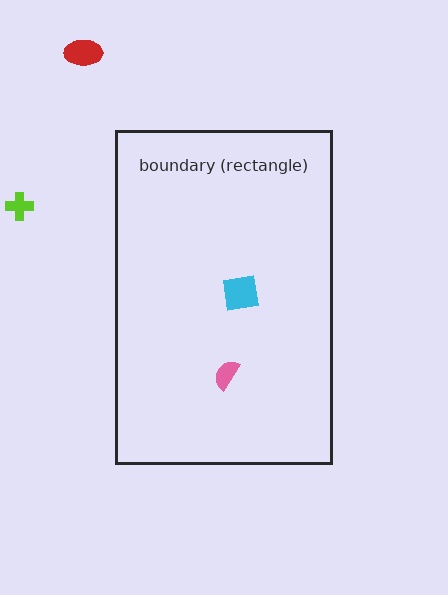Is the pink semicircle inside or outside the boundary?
Inside.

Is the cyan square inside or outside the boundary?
Inside.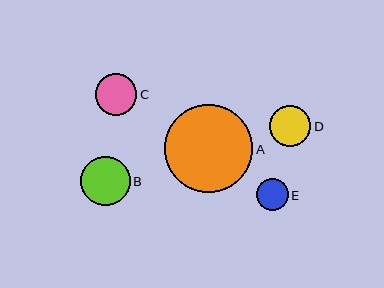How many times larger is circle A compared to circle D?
Circle A is approximately 2.2 times the size of circle D.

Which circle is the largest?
Circle A is the largest with a size of approximately 88 pixels.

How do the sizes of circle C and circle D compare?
Circle C and circle D are approximately the same size.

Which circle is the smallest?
Circle E is the smallest with a size of approximately 32 pixels.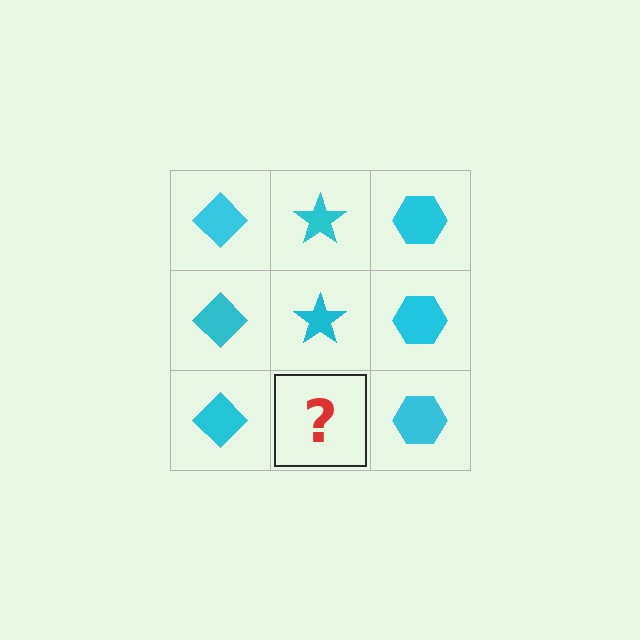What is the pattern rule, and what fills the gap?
The rule is that each column has a consistent shape. The gap should be filled with a cyan star.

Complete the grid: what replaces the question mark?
The question mark should be replaced with a cyan star.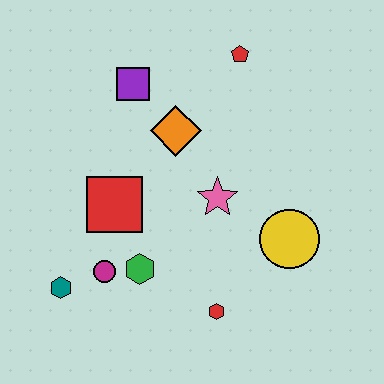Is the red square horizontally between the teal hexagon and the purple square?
Yes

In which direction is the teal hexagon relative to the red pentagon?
The teal hexagon is below the red pentagon.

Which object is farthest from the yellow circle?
The teal hexagon is farthest from the yellow circle.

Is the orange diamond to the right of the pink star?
No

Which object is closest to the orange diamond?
The purple square is closest to the orange diamond.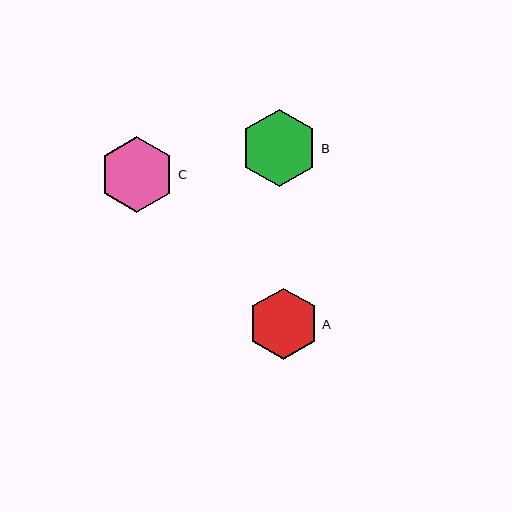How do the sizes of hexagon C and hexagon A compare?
Hexagon C and hexagon A are approximately the same size.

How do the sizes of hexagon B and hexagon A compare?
Hexagon B and hexagon A are approximately the same size.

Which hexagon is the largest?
Hexagon B is the largest with a size of approximately 77 pixels.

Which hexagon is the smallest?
Hexagon A is the smallest with a size of approximately 71 pixels.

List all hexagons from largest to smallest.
From largest to smallest: B, C, A.